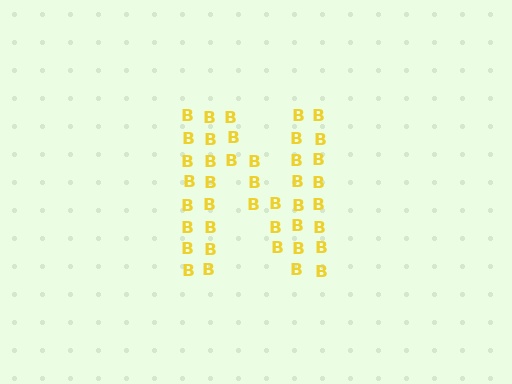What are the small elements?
The small elements are letter B's.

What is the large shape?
The large shape is the letter N.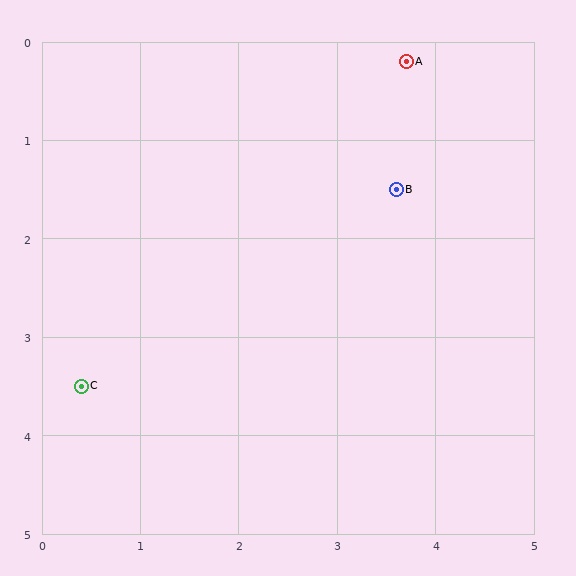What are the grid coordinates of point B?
Point B is at approximately (3.6, 1.5).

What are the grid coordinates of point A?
Point A is at approximately (3.7, 0.2).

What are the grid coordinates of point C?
Point C is at approximately (0.4, 3.5).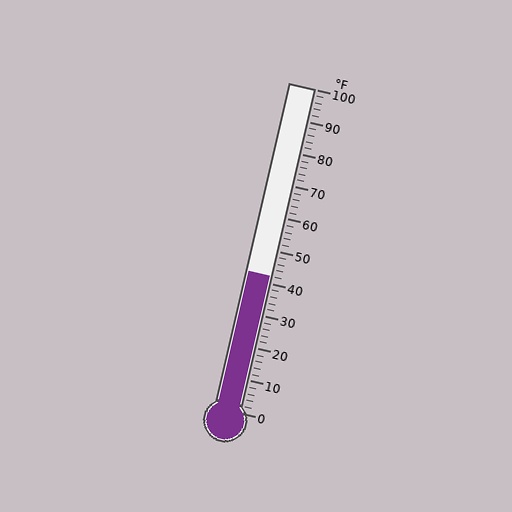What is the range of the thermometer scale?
The thermometer scale ranges from 0°F to 100°F.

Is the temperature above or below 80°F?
The temperature is below 80°F.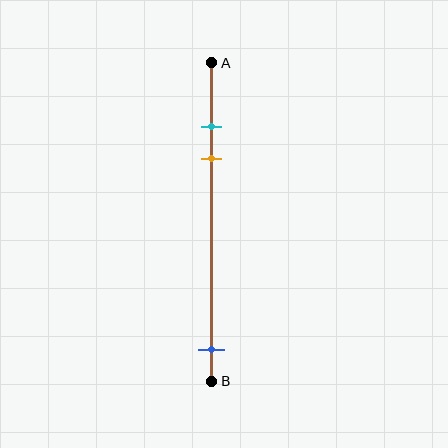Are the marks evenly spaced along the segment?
No, the marks are not evenly spaced.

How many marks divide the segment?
There are 3 marks dividing the segment.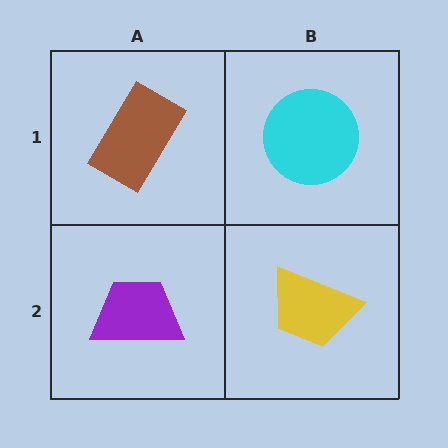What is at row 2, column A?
A purple trapezoid.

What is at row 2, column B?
A yellow trapezoid.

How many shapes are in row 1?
2 shapes.